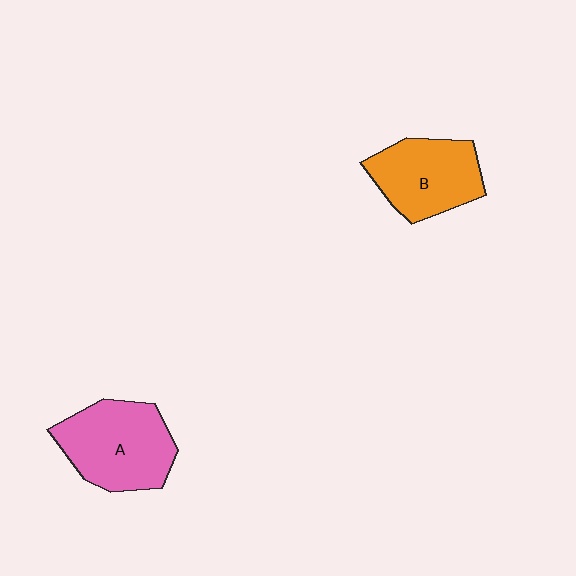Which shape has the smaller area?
Shape B (orange).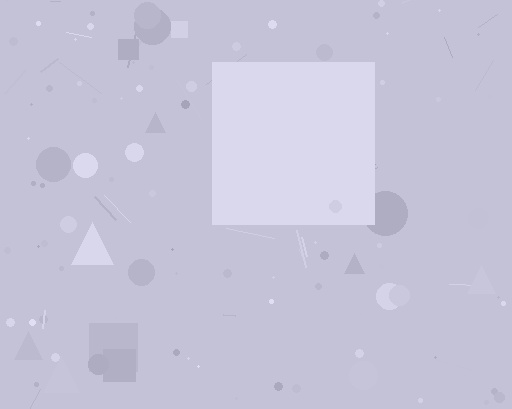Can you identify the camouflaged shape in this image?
The camouflaged shape is a square.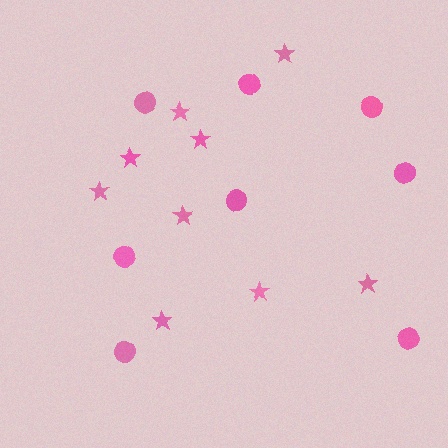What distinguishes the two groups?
There are 2 groups: one group of stars (9) and one group of circles (8).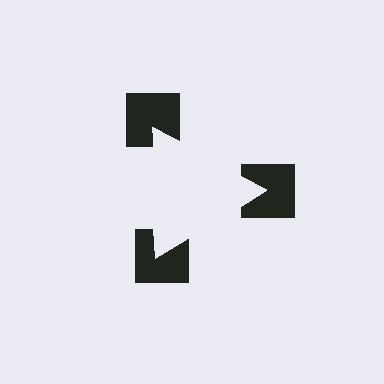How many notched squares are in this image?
There are 3 — one at each vertex of the illusory triangle.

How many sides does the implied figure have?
3 sides.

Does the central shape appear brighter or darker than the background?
It typically appears slightly brighter than the background, even though no actual brightness change is drawn.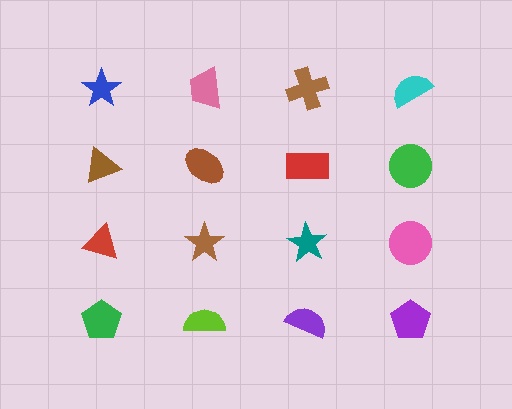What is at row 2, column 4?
A green circle.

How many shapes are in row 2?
4 shapes.